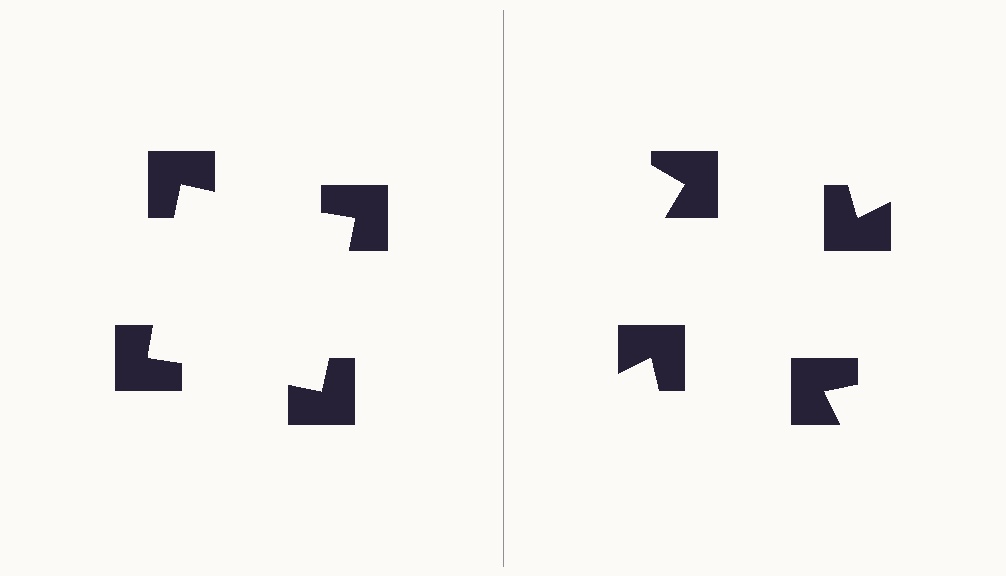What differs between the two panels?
The notched squares are positioned identically on both sides; only the wedge orientations differ. On the left they align to a square; on the right they are misaligned.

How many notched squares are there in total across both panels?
8 — 4 on each side.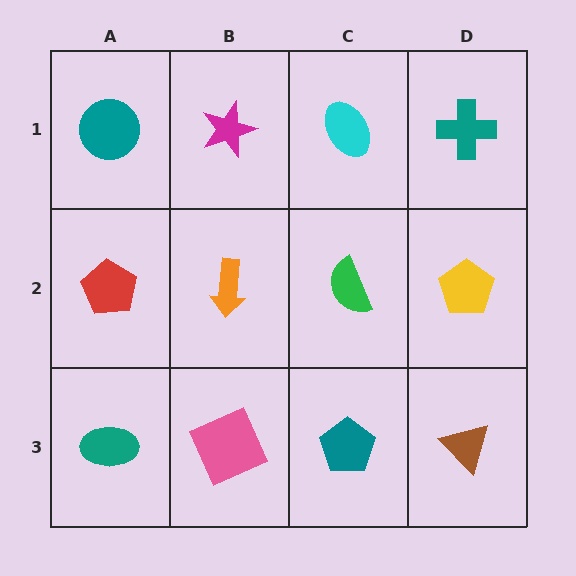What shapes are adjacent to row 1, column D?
A yellow pentagon (row 2, column D), a cyan ellipse (row 1, column C).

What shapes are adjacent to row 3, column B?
An orange arrow (row 2, column B), a teal ellipse (row 3, column A), a teal pentagon (row 3, column C).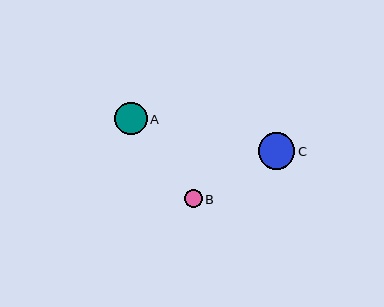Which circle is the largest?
Circle C is the largest with a size of approximately 36 pixels.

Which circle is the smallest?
Circle B is the smallest with a size of approximately 18 pixels.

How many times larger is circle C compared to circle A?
Circle C is approximately 1.1 times the size of circle A.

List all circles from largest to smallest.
From largest to smallest: C, A, B.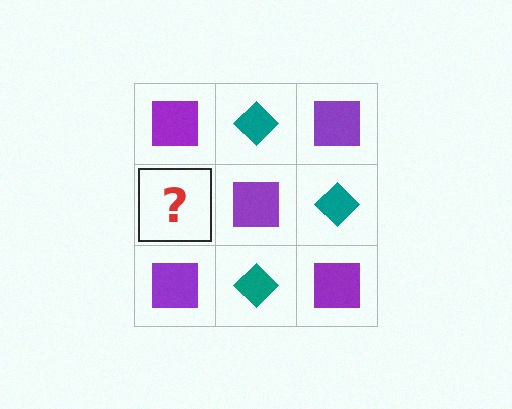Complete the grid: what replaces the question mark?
The question mark should be replaced with a teal diamond.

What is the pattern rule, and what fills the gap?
The rule is that it alternates purple square and teal diamond in a checkerboard pattern. The gap should be filled with a teal diamond.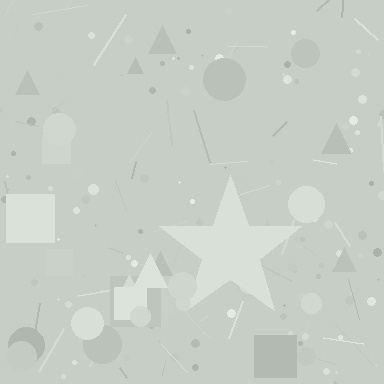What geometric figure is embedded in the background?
A star is embedded in the background.